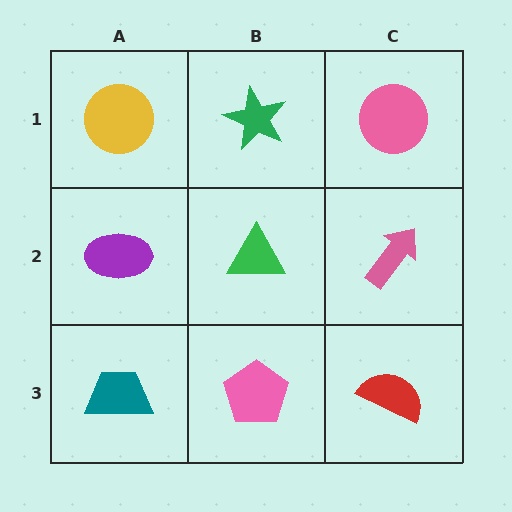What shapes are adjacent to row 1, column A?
A purple ellipse (row 2, column A), a green star (row 1, column B).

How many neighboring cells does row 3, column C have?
2.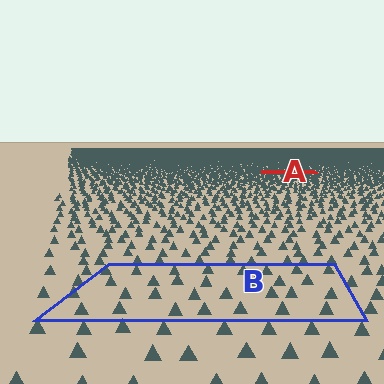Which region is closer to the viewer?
Region B is closer. The texture elements there are larger and more spread out.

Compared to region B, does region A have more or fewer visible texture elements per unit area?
Region A has more texture elements per unit area — they are packed more densely because it is farther away.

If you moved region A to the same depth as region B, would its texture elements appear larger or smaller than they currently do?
They would appear larger. At a closer depth, the same texture elements are projected at a bigger on-screen size.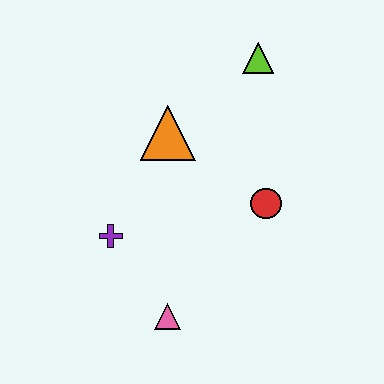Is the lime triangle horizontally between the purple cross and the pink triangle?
No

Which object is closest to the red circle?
The orange triangle is closest to the red circle.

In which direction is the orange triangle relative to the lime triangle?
The orange triangle is to the left of the lime triangle.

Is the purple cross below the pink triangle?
No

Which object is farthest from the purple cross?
The lime triangle is farthest from the purple cross.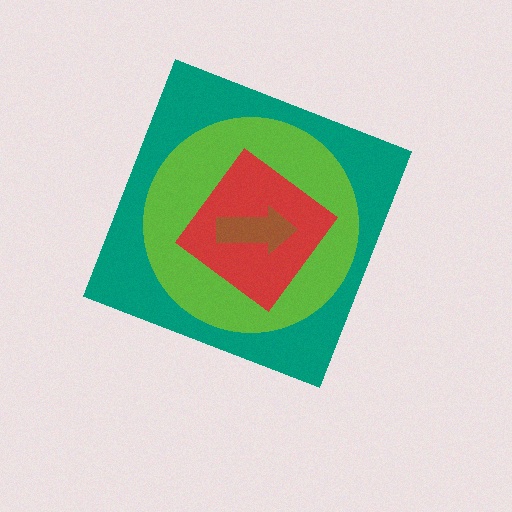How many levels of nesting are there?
4.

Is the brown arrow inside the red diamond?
Yes.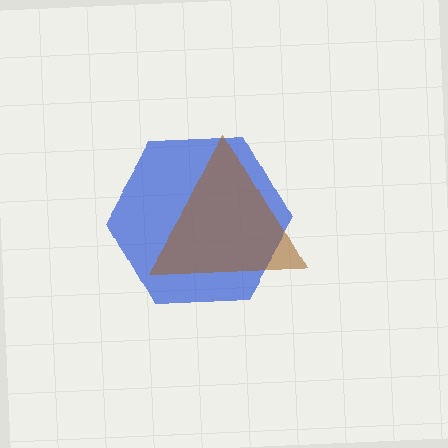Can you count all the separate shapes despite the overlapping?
Yes, there are 2 separate shapes.